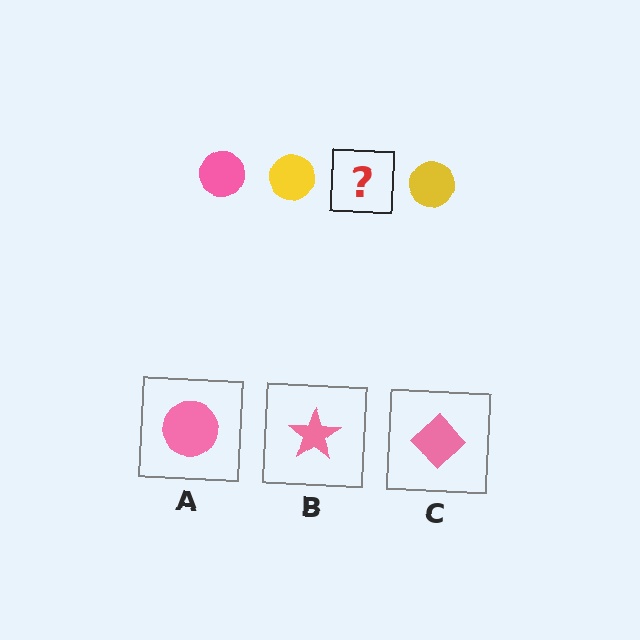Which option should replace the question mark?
Option A.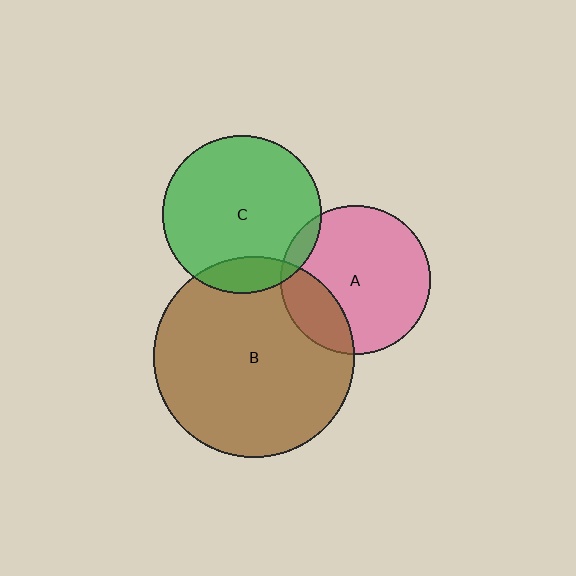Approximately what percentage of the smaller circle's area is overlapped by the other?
Approximately 25%.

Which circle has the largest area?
Circle B (brown).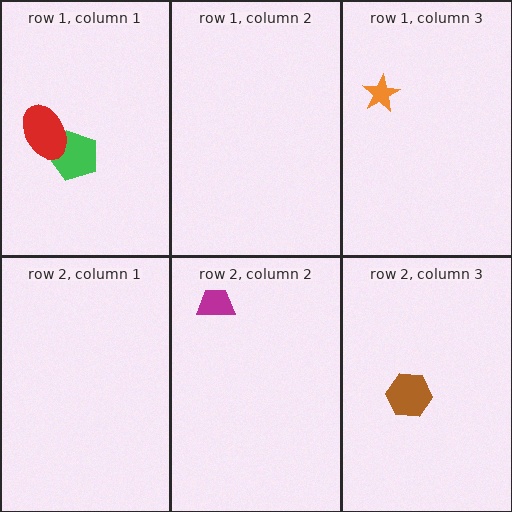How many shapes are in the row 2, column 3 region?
1.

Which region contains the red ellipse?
The row 1, column 1 region.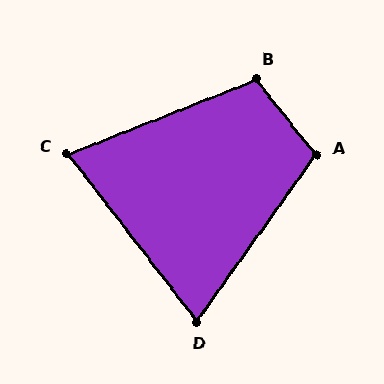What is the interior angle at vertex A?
Approximately 106 degrees (obtuse).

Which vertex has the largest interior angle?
B, at approximately 107 degrees.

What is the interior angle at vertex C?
Approximately 74 degrees (acute).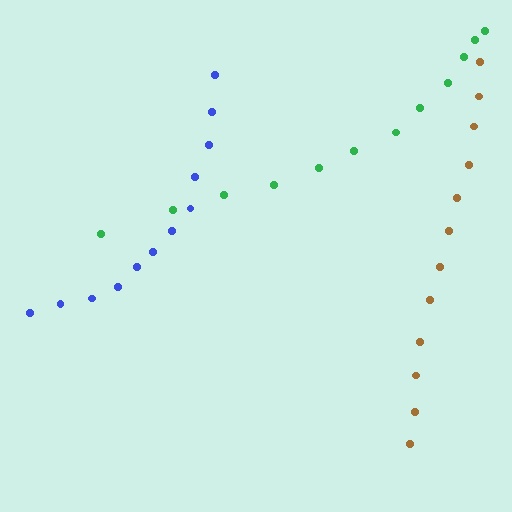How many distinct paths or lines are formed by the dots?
There are 3 distinct paths.